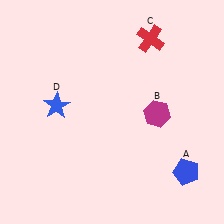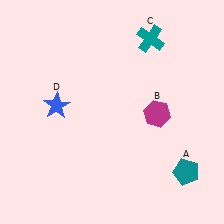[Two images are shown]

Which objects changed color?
A changed from blue to teal. C changed from red to teal.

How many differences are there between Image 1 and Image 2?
There are 2 differences between the two images.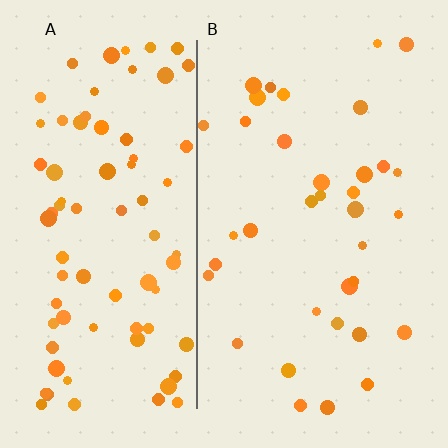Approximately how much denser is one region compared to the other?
Approximately 2.2× — region A over region B.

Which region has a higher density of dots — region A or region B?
A (the left).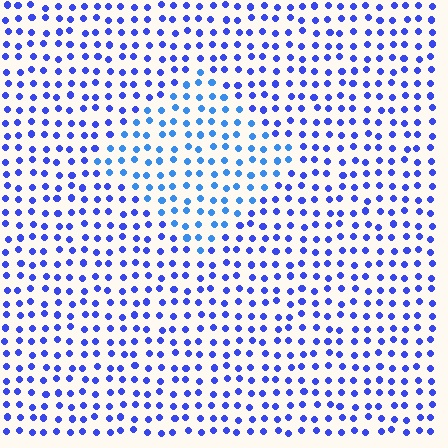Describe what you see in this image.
The image is filled with small blue elements in a uniform arrangement. A diamond-shaped region is visible where the elements are tinted to a slightly different hue, forming a subtle color boundary.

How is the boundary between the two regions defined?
The boundary is defined purely by a slight shift in hue (about 24 degrees). Spacing, size, and orientation are identical on both sides.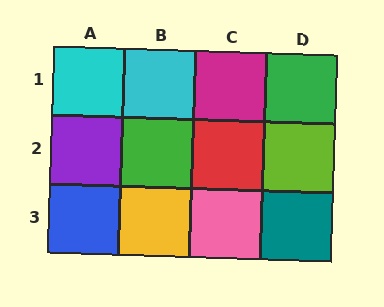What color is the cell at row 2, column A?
Purple.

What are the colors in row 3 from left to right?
Blue, yellow, pink, teal.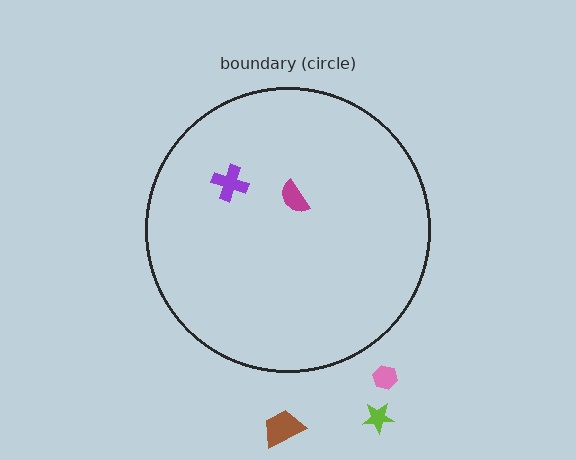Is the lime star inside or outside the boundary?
Outside.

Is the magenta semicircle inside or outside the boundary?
Inside.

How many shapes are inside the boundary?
2 inside, 3 outside.